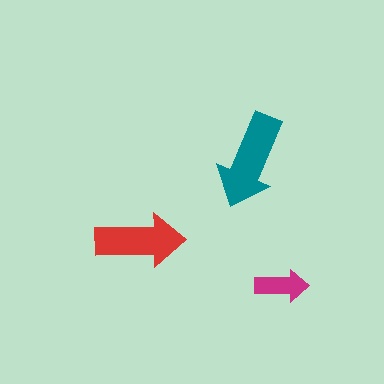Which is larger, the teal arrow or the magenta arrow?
The teal one.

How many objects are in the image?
There are 3 objects in the image.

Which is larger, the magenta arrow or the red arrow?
The red one.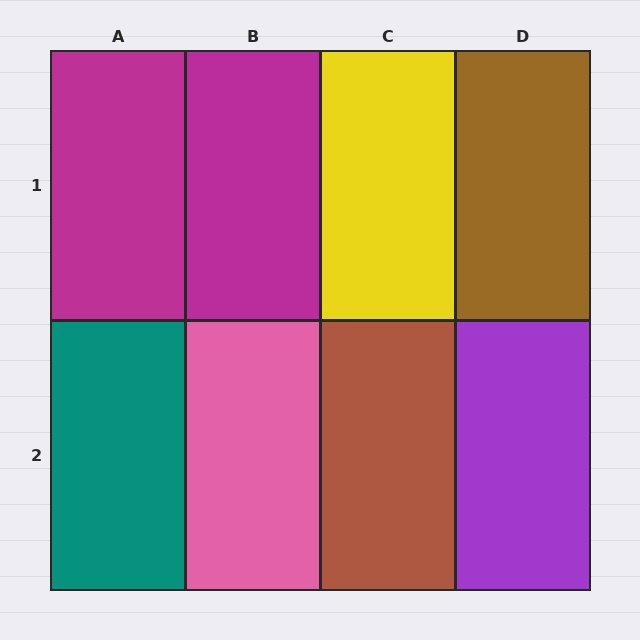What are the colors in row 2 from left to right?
Teal, pink, brown, purple.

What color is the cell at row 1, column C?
Yellow.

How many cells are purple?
1 cell is purple.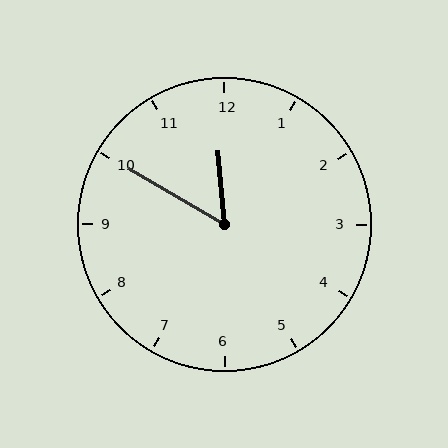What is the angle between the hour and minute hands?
Approximately 55 degrees.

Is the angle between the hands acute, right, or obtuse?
It is acute.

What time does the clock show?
11:50.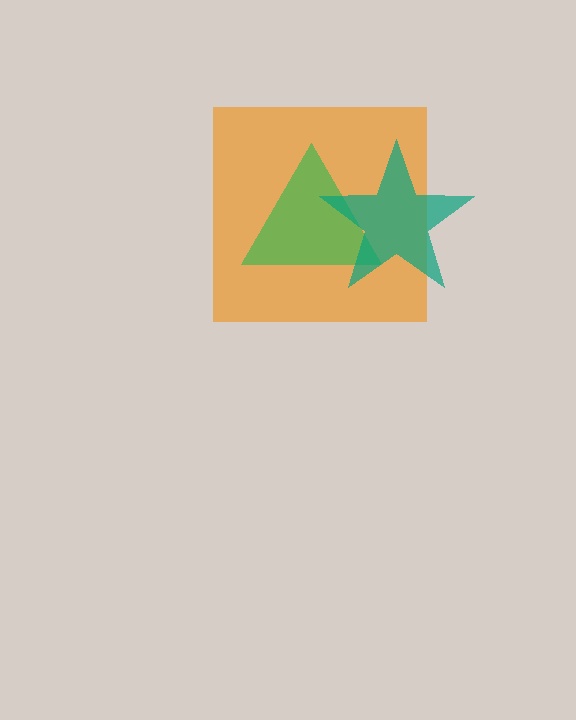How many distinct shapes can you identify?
There are 3 distinct shapes: an orange square, a green triangle, a teal star.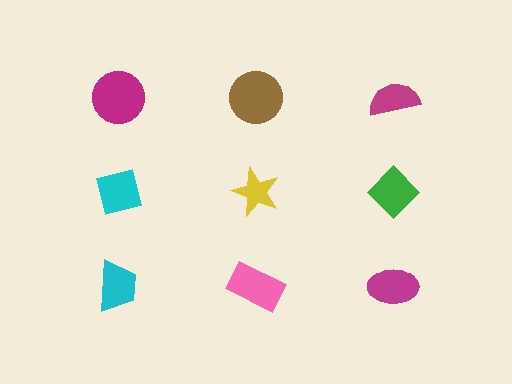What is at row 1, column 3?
A magenta semicircle.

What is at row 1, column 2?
A brown circle.